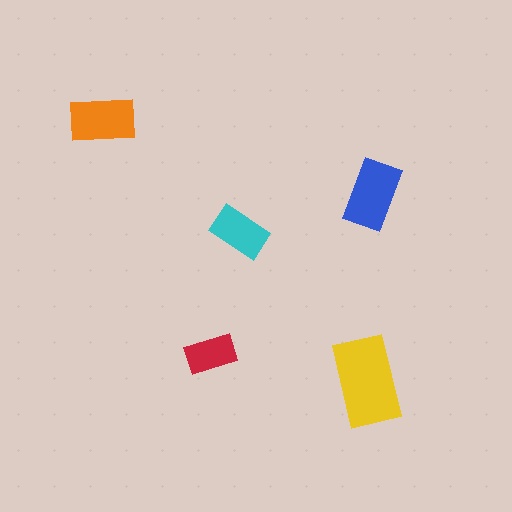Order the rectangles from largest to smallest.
the yellow one, the blue one, the orange one, the cyan one, the red one.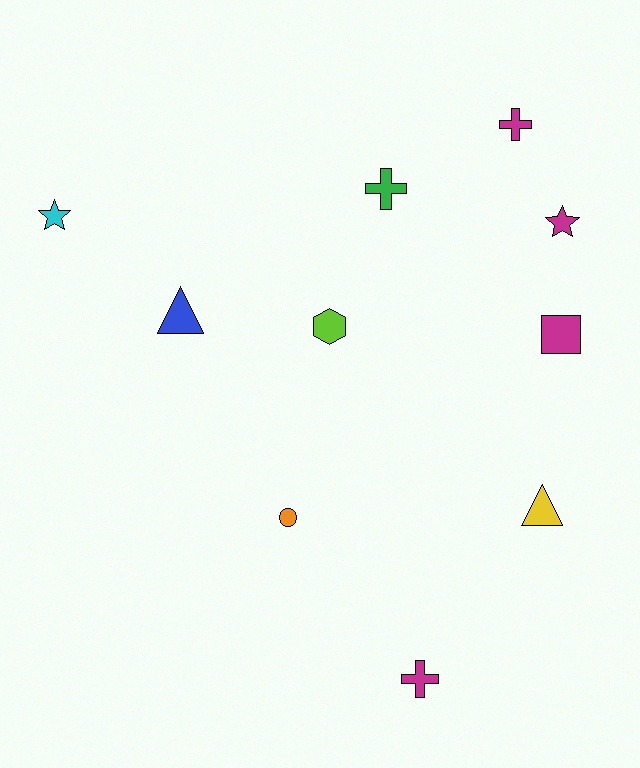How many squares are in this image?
There is 1 square.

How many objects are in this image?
There are 10 objects.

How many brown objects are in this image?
There are no brown objects.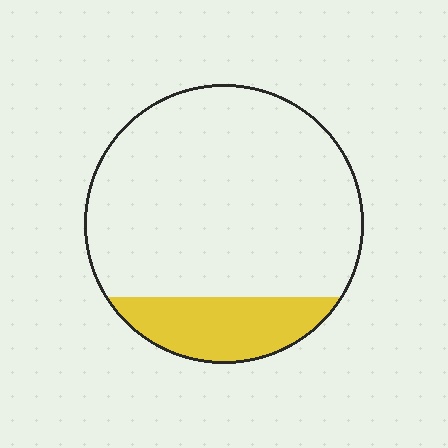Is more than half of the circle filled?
No.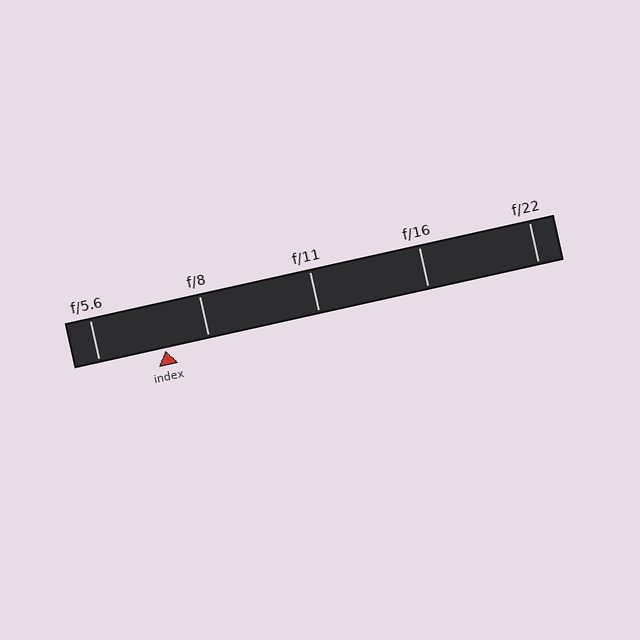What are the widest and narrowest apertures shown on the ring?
The widest aperture shown is f/5.6 and the narrowest is f/22.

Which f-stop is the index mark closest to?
The index mark is closest to f/8.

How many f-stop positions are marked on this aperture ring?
There are 5 f-stop positions marked.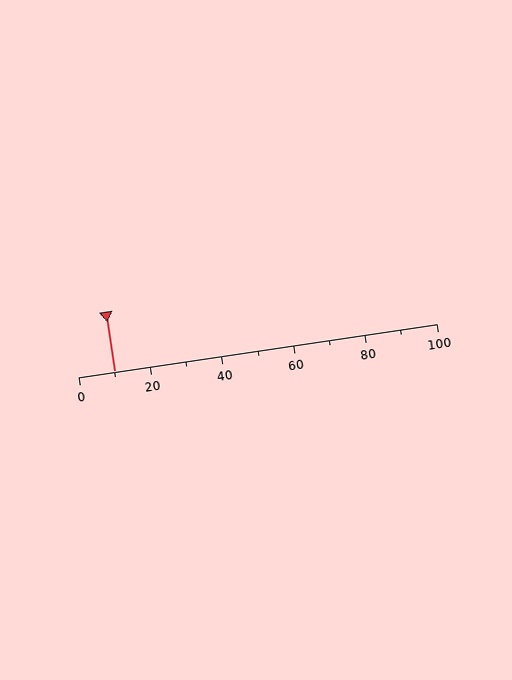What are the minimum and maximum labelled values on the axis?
The axis runs from 0 to 100.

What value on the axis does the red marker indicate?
The marker indicates approximately 10.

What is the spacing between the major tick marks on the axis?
The major ticks are spaced 20 apart.